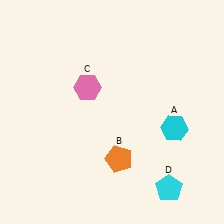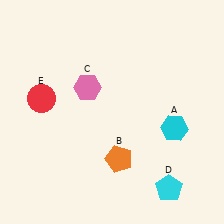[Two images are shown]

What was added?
A red circle (E) was added in Image 2.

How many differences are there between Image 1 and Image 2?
There is 1 difference between the two images.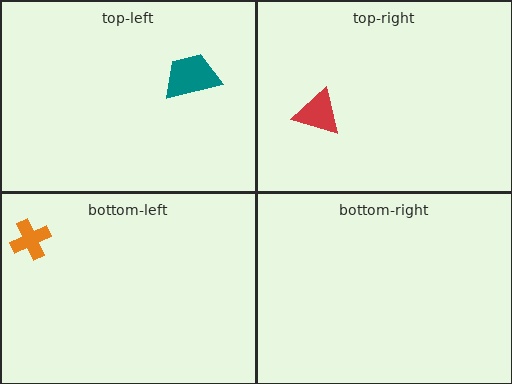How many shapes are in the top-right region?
1.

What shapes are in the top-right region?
The red triangle.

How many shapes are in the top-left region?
1.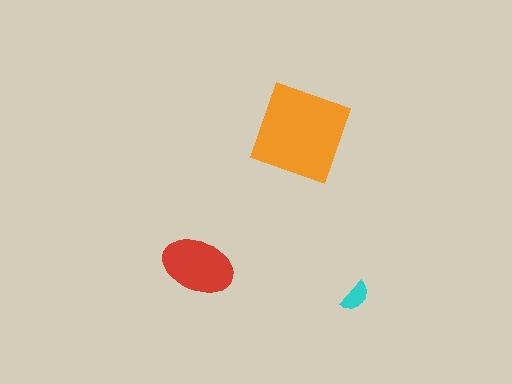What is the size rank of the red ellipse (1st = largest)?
2nd.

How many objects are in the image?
There are 3 objects in the image.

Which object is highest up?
The orange square is topmost.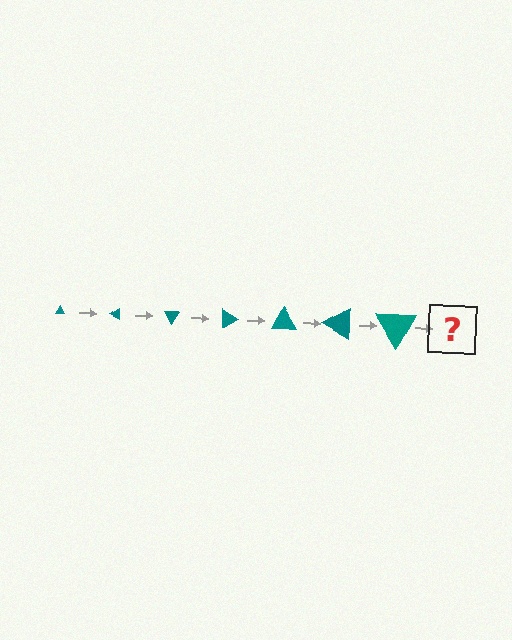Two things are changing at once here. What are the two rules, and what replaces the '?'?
The two rules are that the triangle grows larger each step and it rotates 30 degrees each step. The '?' should be a triangle, larger than the previous one and rotated 210 degrees from the start.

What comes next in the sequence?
The next element should be a triangle, larger than the previous one and rotated 210 degrees from the start.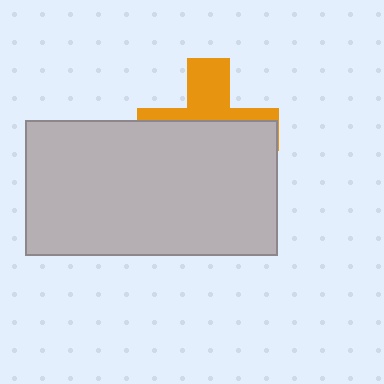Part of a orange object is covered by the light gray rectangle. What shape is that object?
It is a cross.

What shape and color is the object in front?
The object in front is a light gray rectangle.